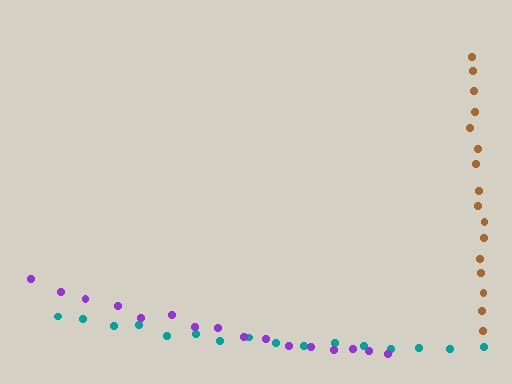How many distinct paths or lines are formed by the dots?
There are 3 distinct paths.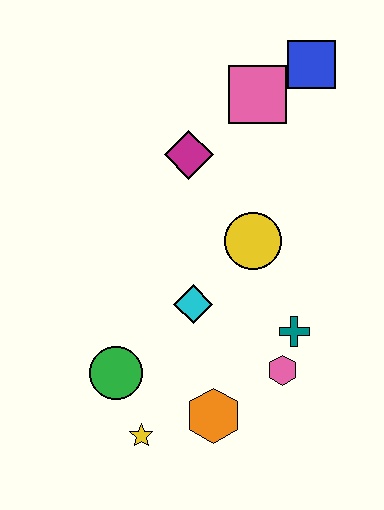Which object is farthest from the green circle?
The blue square is farthest from the green circle.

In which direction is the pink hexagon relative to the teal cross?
The pink hexagon is below the teal cross.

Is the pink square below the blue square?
Yes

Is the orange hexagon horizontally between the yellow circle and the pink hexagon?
No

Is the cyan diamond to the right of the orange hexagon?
No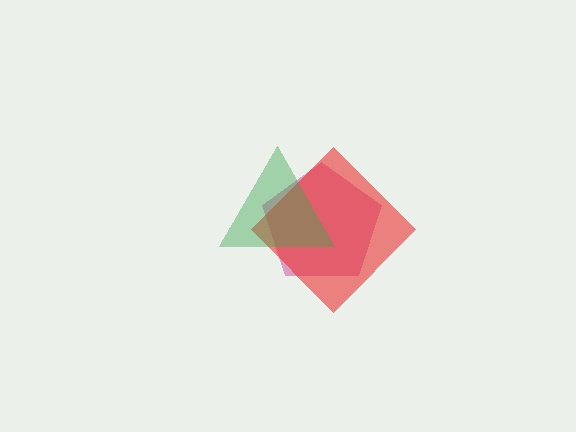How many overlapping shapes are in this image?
There are 3 overlapping shapes in the image.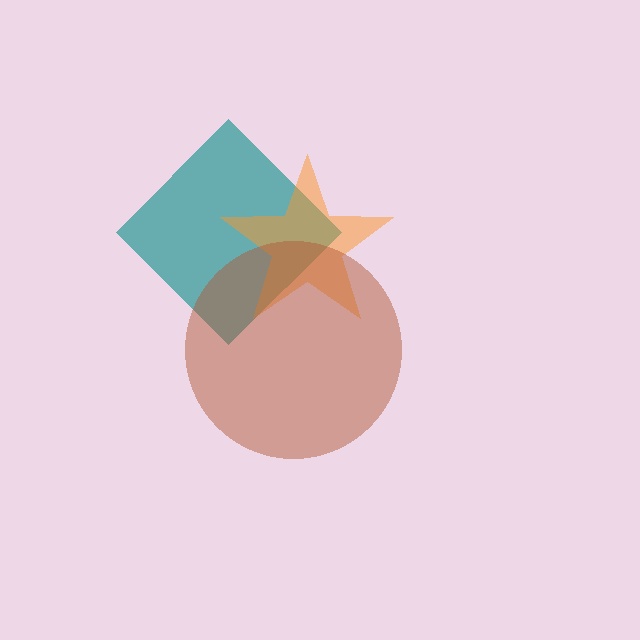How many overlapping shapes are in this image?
There are 3 overlapping shapes in the image.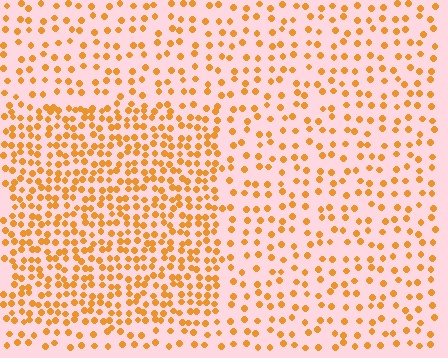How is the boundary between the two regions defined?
The boundary is defined by a change in element density (approximately 2.0x ratio). All elements are the same color, size, and shape.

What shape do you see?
I see a rectangle.